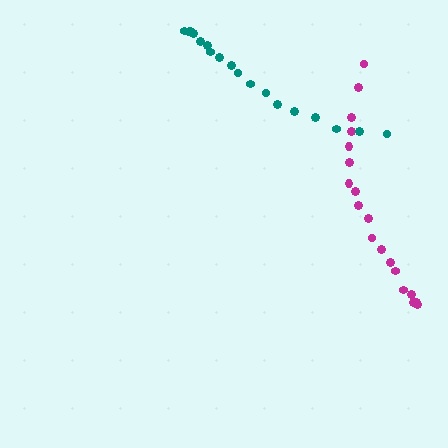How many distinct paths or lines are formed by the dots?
There are 2 distinct paths.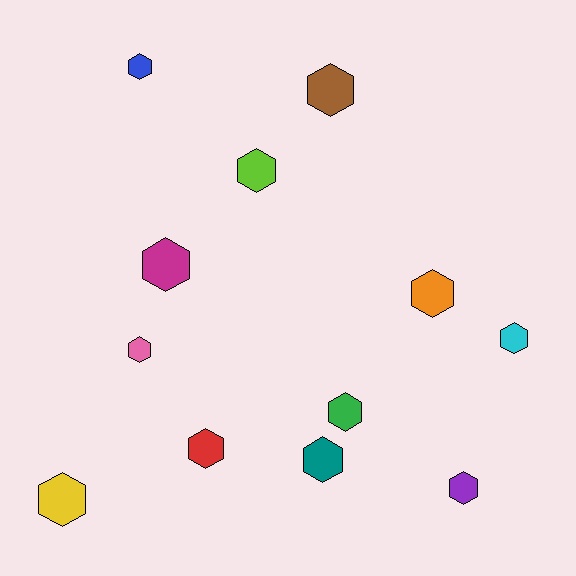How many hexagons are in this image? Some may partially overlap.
There are 12 hexagons.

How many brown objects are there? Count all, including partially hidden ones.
There is 1 brown object.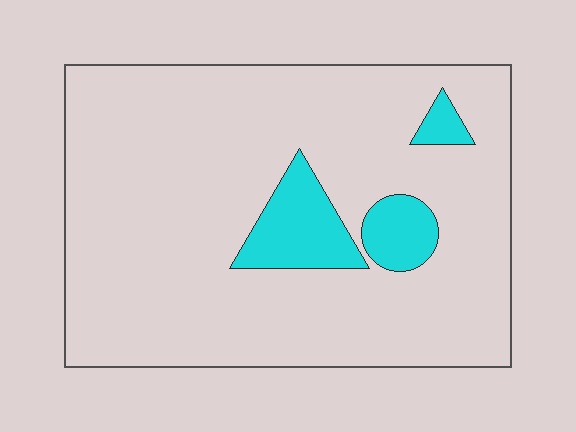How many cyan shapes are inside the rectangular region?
3.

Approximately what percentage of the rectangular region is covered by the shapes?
Approximately 10%.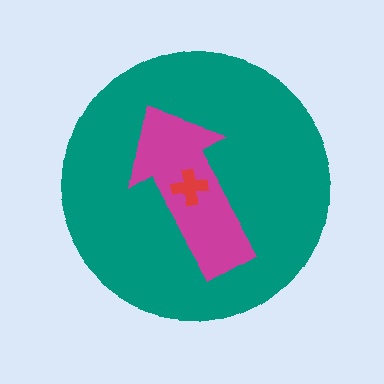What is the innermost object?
The red cross.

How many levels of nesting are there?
3.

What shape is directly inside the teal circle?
The magenta arrow.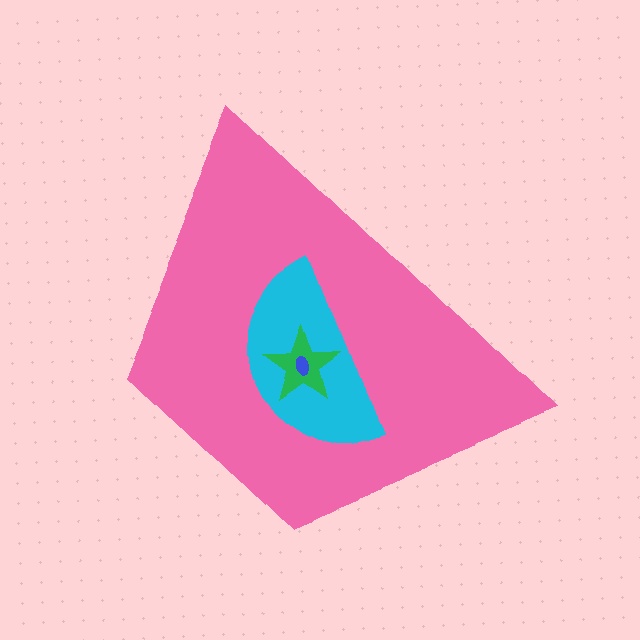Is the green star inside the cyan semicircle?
Yes.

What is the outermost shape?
The pink trapezoid.